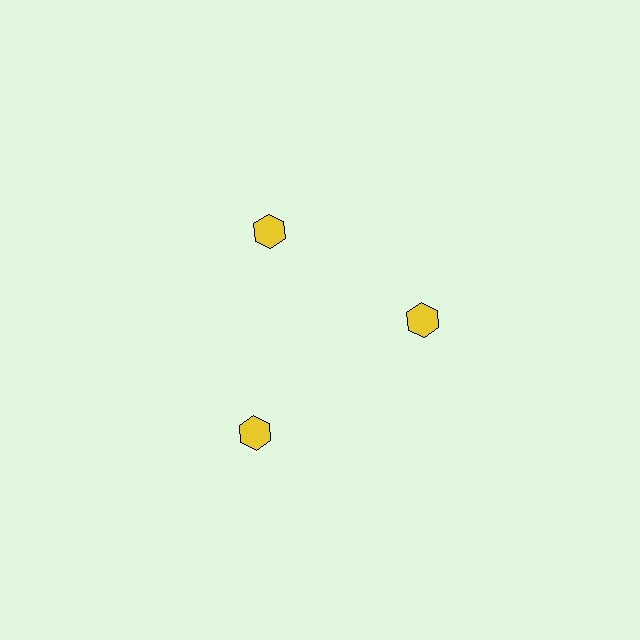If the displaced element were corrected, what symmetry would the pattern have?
It would have 3-fold rotational symmetry — the pattern would map onto itself every 120 degrees.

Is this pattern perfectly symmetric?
No. The 3 yellow hexagons are arranged in a ring, but one element near the 7 o'clock position is pushed outward from the center, breaking the 3-fold rotational symmetry.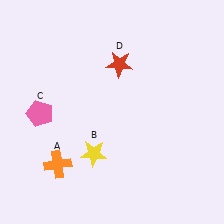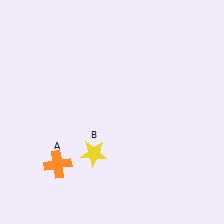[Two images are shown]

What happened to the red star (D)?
The red star (D) was removed in Image 2. It was in the top-right area of Image 1.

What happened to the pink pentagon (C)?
The pink pentagon (C) was removed in Image 2. It was in the bottom-left area of Image 1.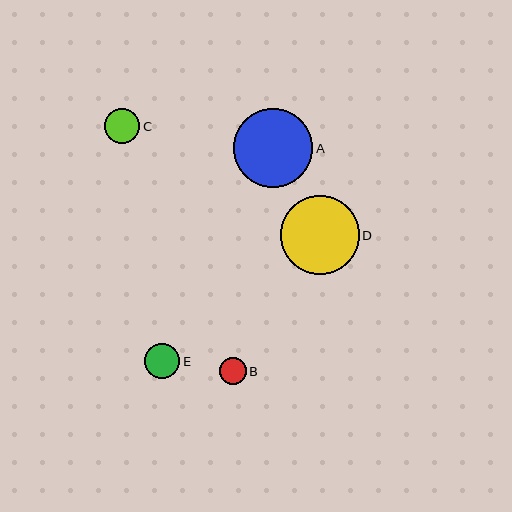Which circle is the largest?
Circle A is the largest with a size of approximately 79 pixels.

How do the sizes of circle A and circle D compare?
Circle A and circle D are approximately the same size.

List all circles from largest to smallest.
From largest to smallest: A, D, C, E, B.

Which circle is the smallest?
Circle B is the smallest with a size of approximately 27 pixels.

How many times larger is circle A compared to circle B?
Circle A is approximately 2.9 times the size of circle B.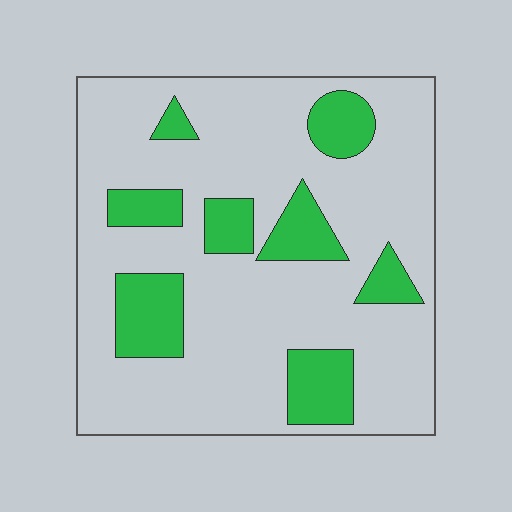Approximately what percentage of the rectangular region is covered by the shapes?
Approximately 20%.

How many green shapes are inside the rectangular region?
8.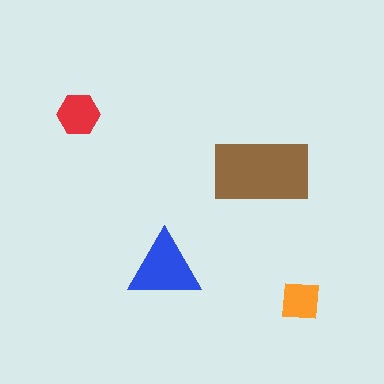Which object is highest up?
The red hexagon is topmost.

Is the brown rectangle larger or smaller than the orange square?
Larger.